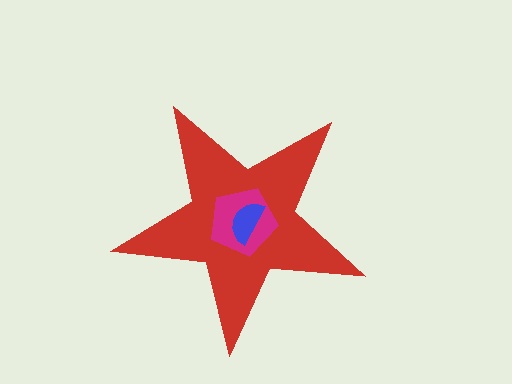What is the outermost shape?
The red star.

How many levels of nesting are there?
3.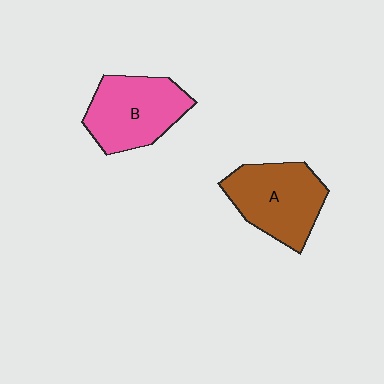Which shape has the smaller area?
Shape B (pink).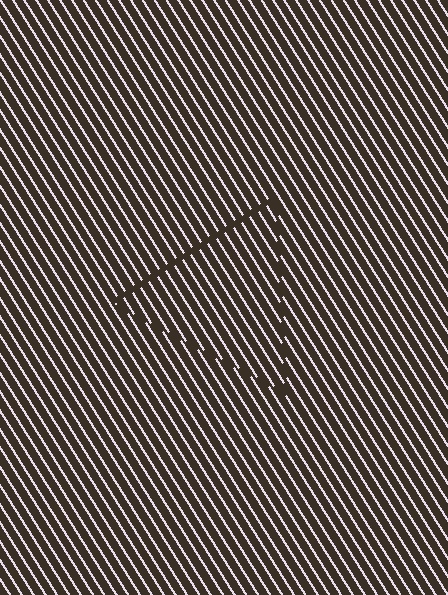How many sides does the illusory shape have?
3 sides — the line-ends trace a triangle.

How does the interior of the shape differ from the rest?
The interior of the shape contains the same grating, shifted by half a period — the contour is defined by the phase discontinuity where line-ends from the inner and outer gratings abut.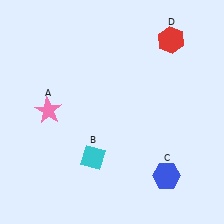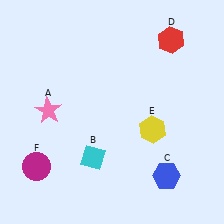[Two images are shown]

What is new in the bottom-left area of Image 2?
A magenta circle (F) was added in the bottom-left area of Image 2.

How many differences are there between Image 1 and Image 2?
There are 2 differences between the two images.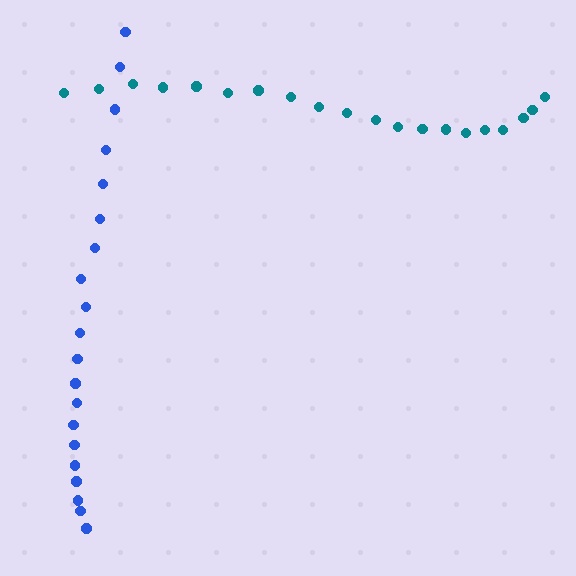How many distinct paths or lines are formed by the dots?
There are 2 distinct paths.